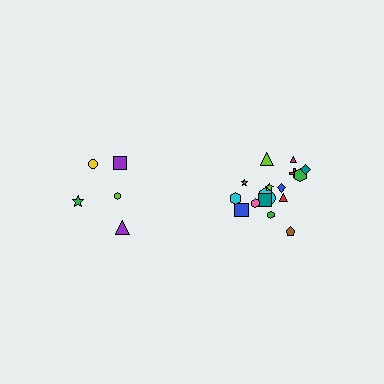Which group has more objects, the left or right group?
The right group.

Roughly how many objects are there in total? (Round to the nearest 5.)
Roughly 25 objects in total.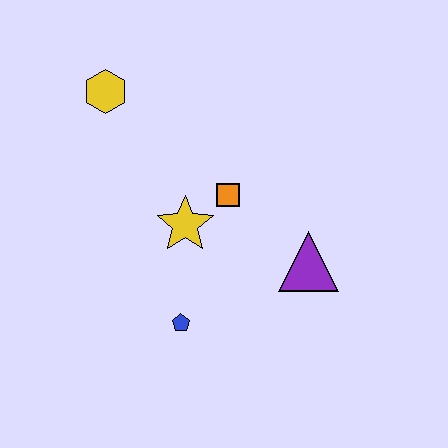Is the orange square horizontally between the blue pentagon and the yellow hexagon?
No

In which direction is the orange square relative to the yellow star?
The orange square is to the right of the yellow star.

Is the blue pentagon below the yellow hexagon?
Yes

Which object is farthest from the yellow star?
The yellow hexagon is farthest from the yellow star.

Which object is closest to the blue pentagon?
The yellow star is closest to the blue pentagon.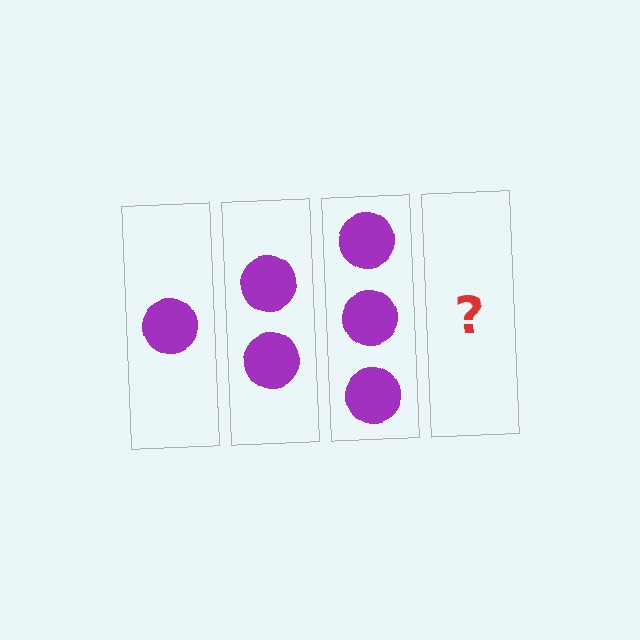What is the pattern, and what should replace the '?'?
The pattern is that each step adds one more circle. The '?' should be 4 circles.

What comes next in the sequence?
The next element should be 4 circles.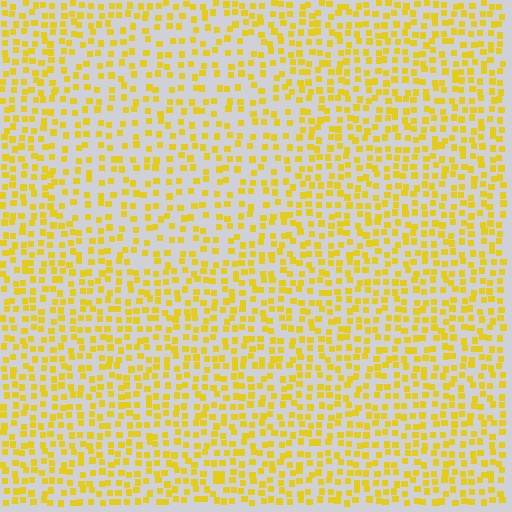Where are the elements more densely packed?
The elements are more densely packed outside the circle boundary.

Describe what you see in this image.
The image contains small yellow elements arranged at two different densities. A circle-shaped region is visible where the elements are less densely packed than the surrounding area.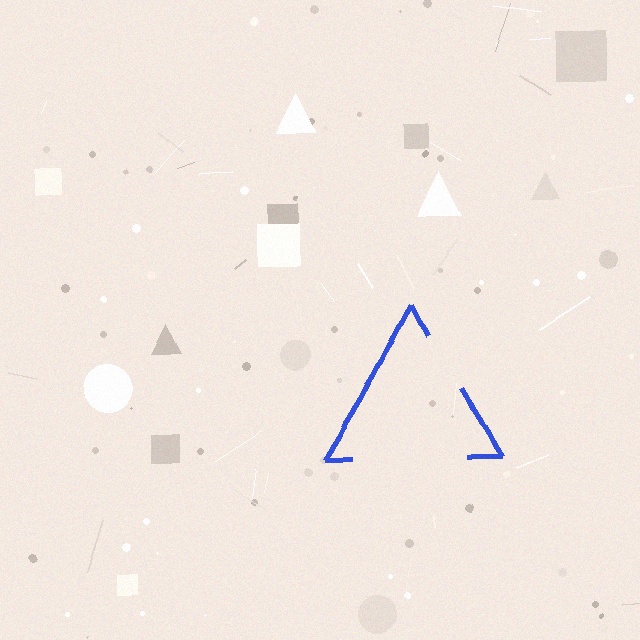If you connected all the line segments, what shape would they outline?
They would outline a triangle.